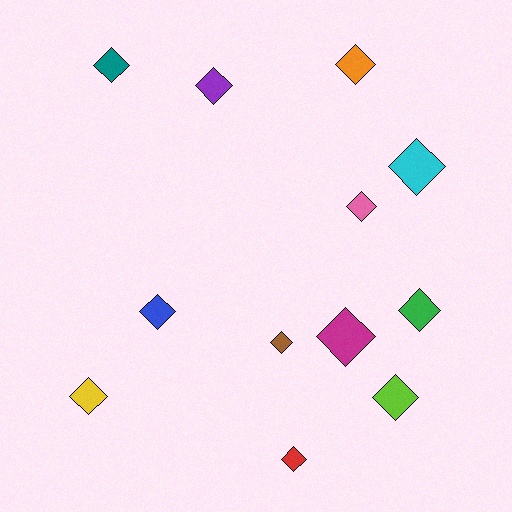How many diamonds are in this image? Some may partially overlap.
There are 12 diamonds.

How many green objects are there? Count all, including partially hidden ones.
There is 1 green object.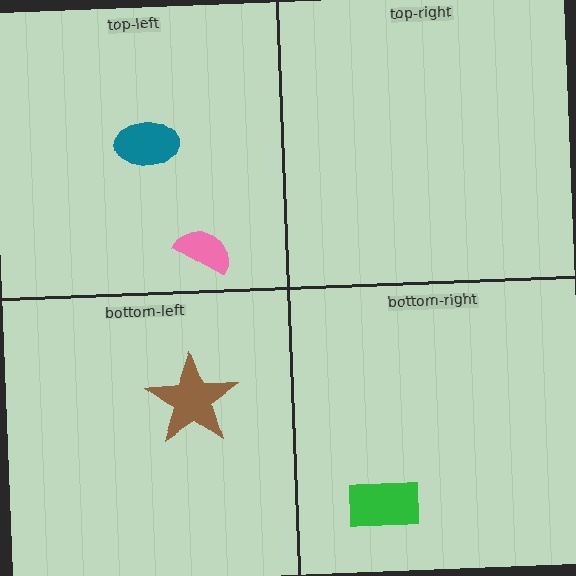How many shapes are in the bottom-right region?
1.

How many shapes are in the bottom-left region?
1.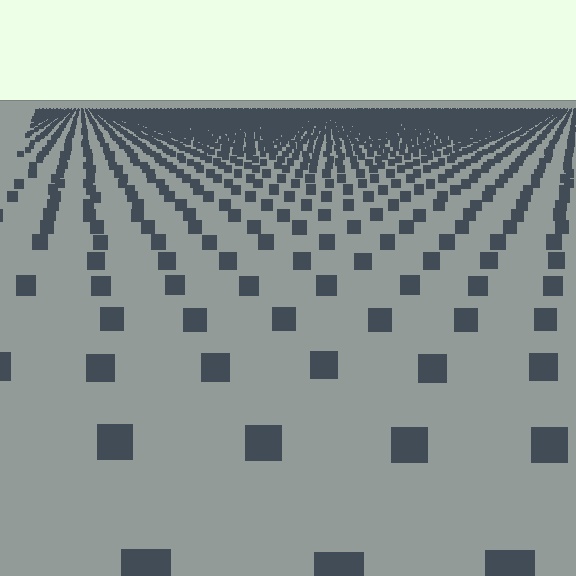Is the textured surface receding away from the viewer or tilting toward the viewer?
The surface is receding away from the viewer. Texture elements get smaller and denser toward the top.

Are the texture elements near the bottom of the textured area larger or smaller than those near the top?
Larger. Near the bottom, elements are closer to the viewer and appear at a bigger on-screen size.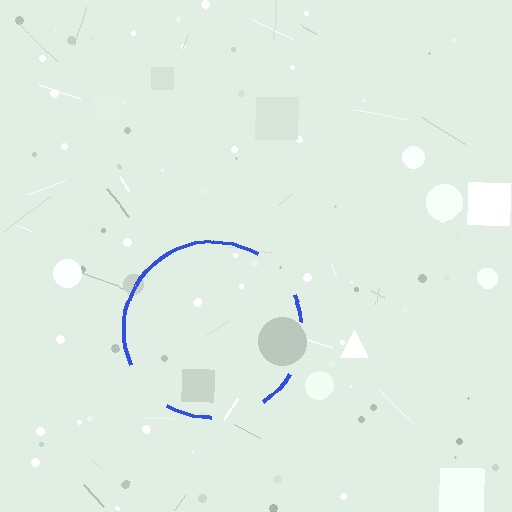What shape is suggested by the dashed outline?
The dashed outline suggests a circle.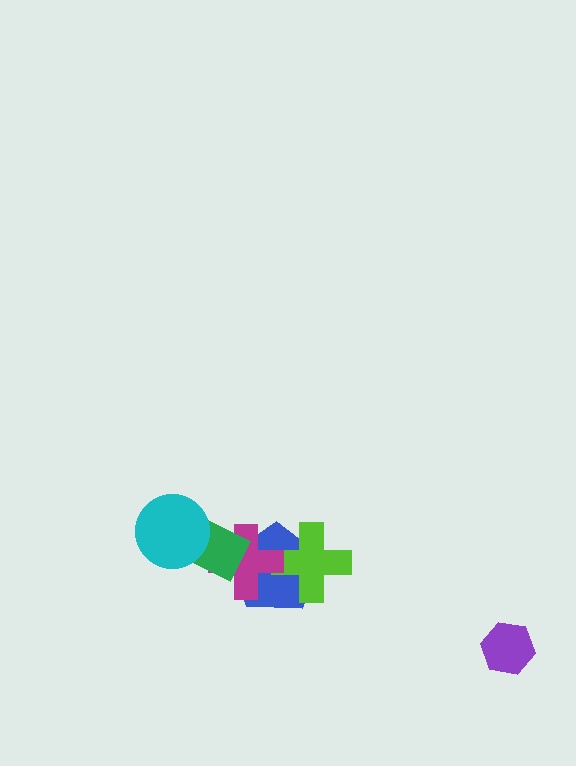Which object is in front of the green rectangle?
The cyan circle is in front of the green rectangle.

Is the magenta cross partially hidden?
Yes, it is partially covered by another shape.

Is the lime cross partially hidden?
Yes, it is partially covered by another shape.